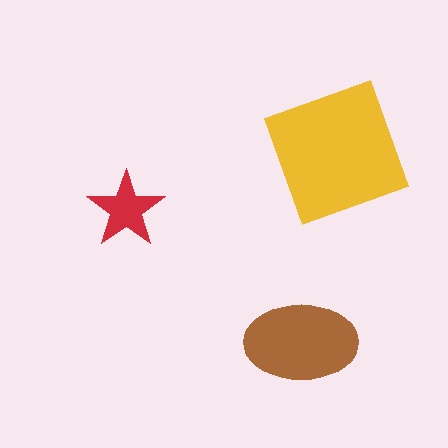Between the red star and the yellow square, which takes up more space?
The yellow square.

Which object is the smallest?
The red star.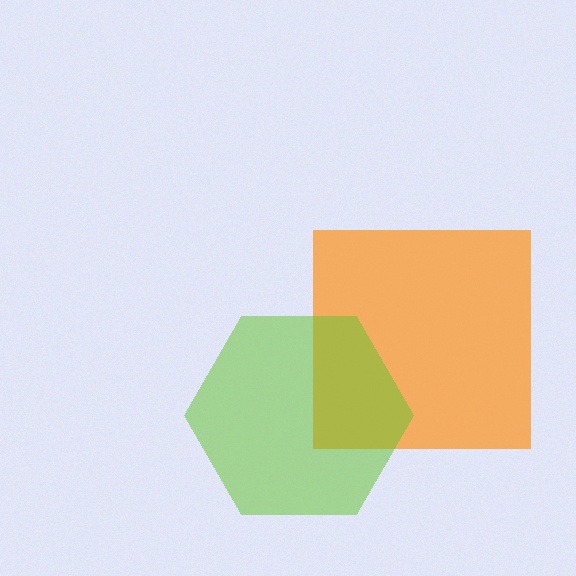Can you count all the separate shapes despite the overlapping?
Yes, there are 2 separate shapes.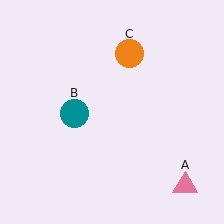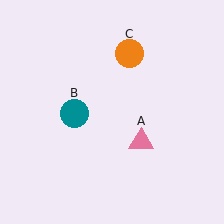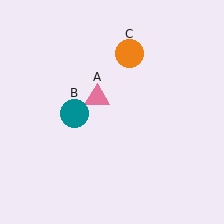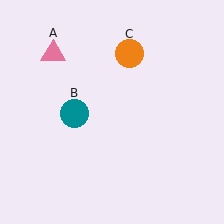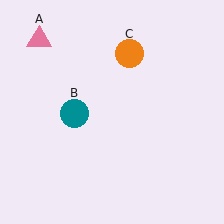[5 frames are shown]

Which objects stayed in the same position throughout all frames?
Teal circle (object B) and orange circle (object C) remained stationary.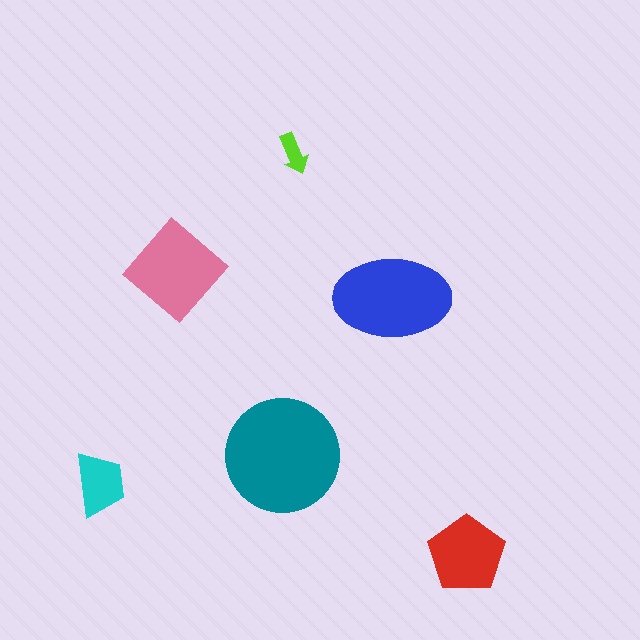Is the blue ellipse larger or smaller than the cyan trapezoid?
Larger.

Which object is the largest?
The teal circle.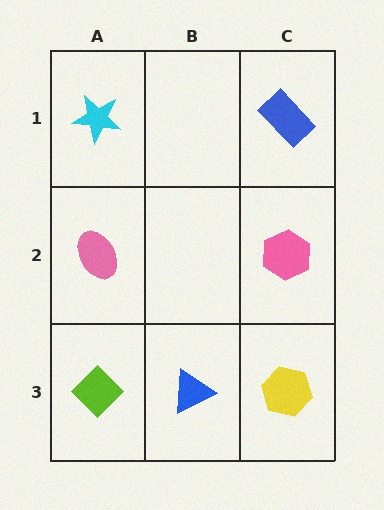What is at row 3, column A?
A lime diamond.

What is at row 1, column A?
A cyan star.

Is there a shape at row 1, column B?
No, that cell is empty.